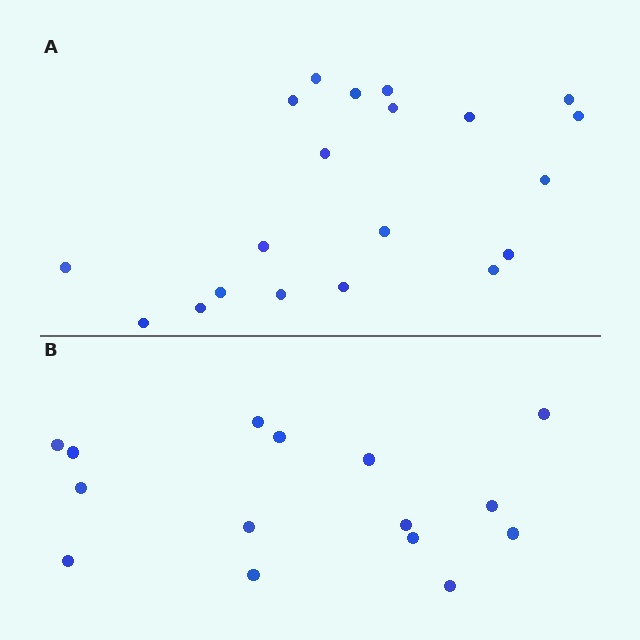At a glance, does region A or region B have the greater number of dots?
Region A (the top region) has more dots.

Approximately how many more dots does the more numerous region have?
Region A has about 5 more dots than region B.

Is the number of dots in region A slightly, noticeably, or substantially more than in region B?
Region A has noticeably more, but not dramatically so. The ratio is roughly 1.3 to 1.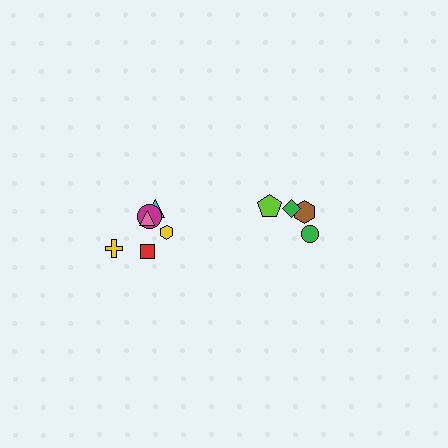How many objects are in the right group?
There are 4 objects.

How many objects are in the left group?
There are 6 objects.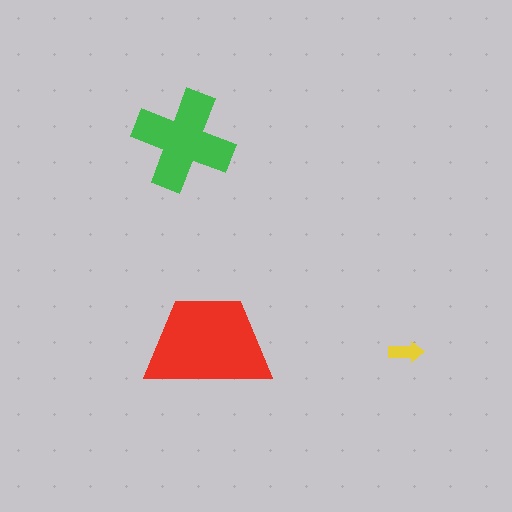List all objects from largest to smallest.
The red trapezoid, the green cross, the yellow arrow.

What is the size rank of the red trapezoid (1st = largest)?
1st.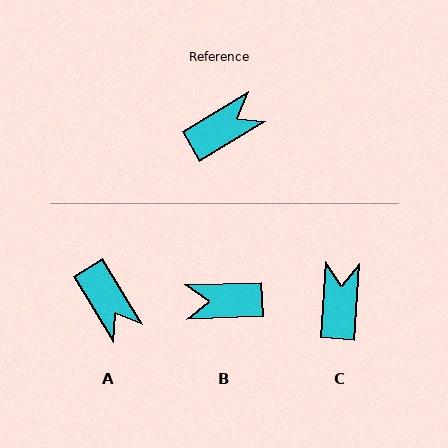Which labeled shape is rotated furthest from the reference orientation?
B, about 151 degrees away.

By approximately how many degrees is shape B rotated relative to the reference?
Approximately 151 degrees counter-clockwise.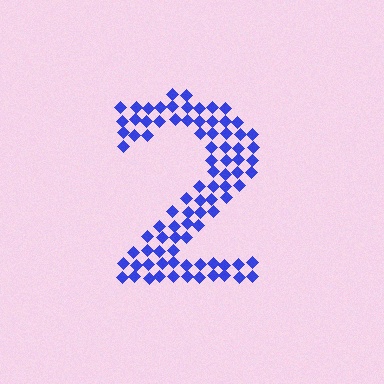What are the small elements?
The small elements are diamonds.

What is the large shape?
The large shape is the digit 2.